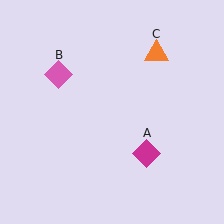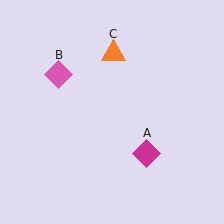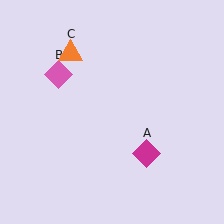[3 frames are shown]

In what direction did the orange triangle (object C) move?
The orange triangle (object C) moved left.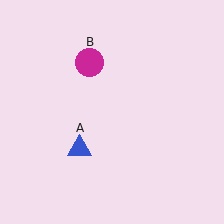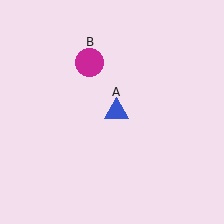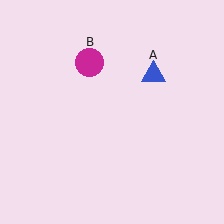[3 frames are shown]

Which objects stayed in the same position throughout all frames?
Magenta circle (object B) remained stationary.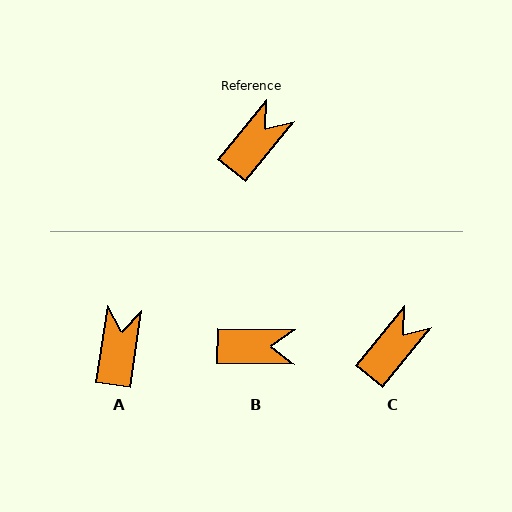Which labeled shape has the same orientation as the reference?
C.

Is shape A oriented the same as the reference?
No, it is off by about 30 degrees.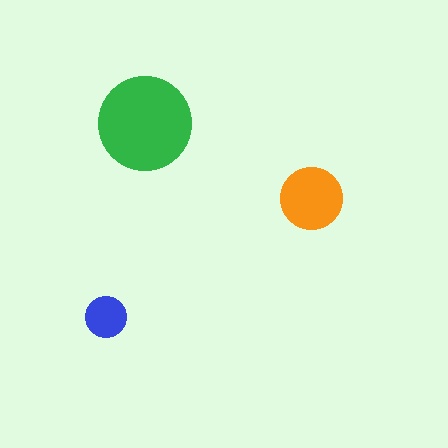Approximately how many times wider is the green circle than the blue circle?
About 2.5 times wider.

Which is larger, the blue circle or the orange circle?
The orange one.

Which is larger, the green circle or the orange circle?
The green one.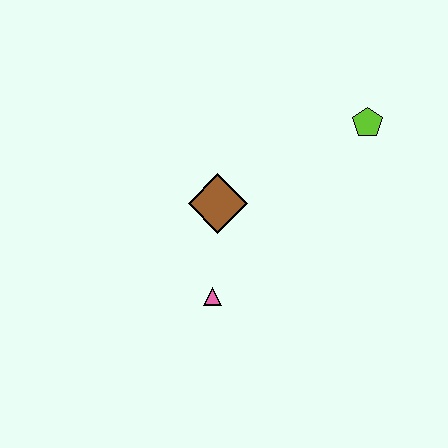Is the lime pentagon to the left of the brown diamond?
No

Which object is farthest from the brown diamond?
The lime pentagon is farthest from the brown diamond.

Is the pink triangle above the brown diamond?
No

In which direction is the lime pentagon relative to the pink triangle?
The lime pentagon is above the pink triangle.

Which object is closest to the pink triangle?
The brown diamond is closest to the pink triangle.